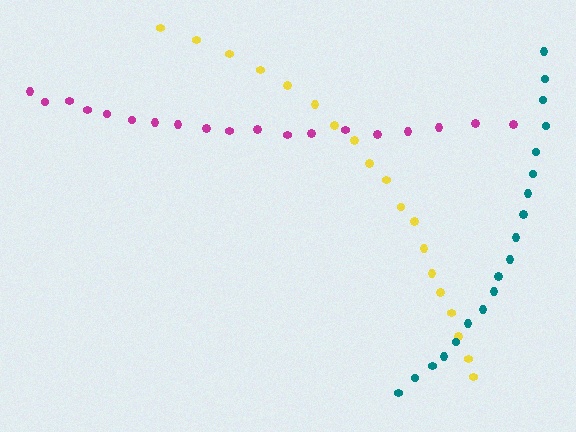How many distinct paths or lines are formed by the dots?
There are 3 distinct paths.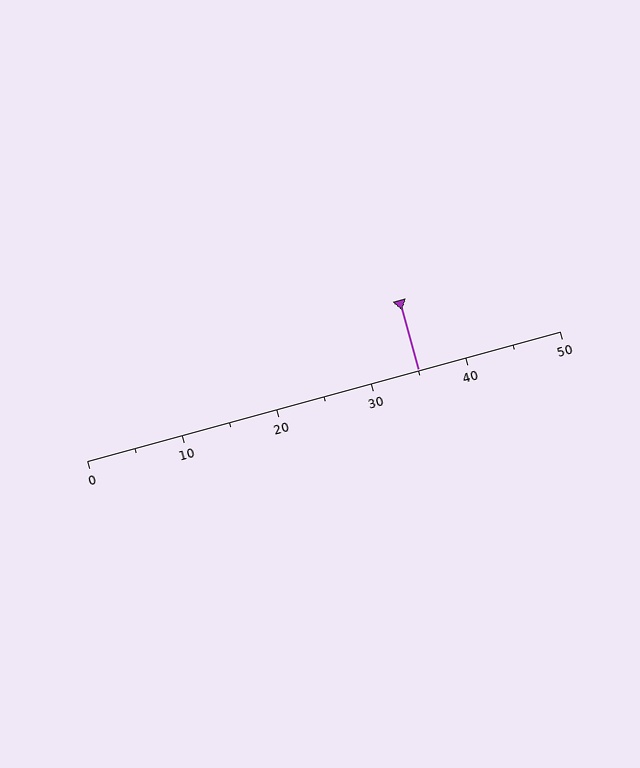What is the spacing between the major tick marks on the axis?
The major ticks are spaced 10 apart.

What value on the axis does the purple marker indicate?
The marker indicates approximately 35.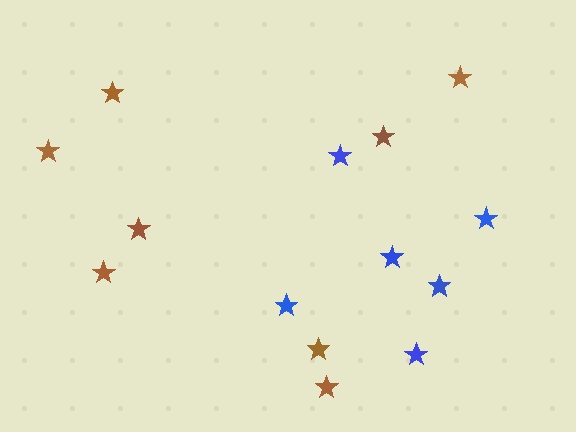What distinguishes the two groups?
There are 2 groups: one group of brown stars (8) and one group of blue stars (6).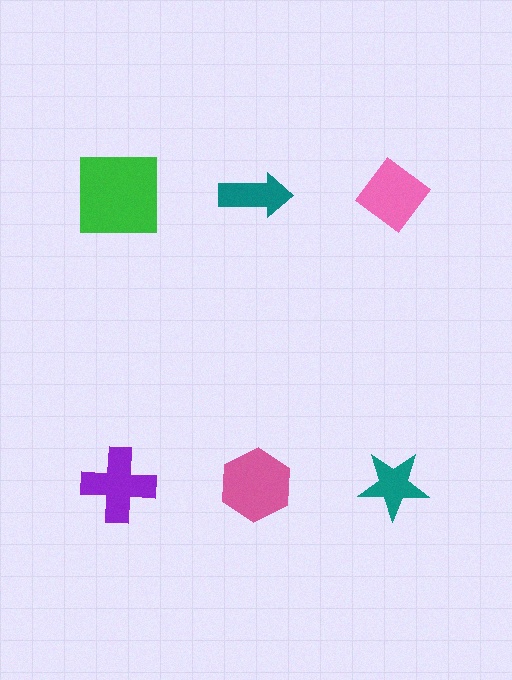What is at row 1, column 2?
A teal arrow.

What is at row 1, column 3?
A pink diamond.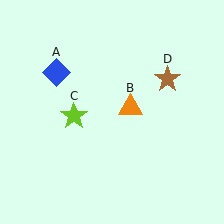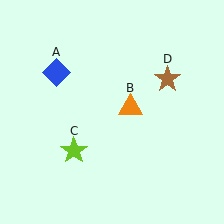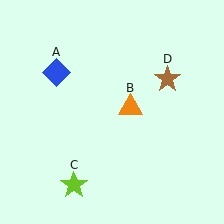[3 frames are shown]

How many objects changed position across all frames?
1 object changed position: lime star (object C).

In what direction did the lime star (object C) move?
The lime star (object C) moved down.